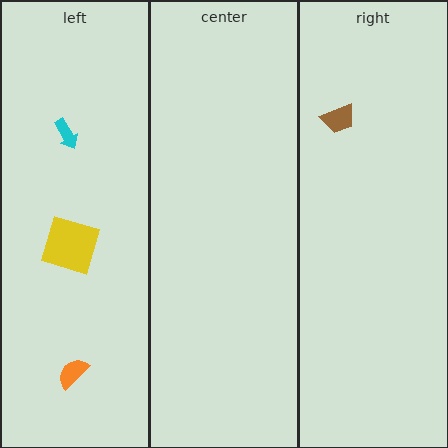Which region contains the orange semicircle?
The left region.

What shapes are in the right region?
The brown trapezoid.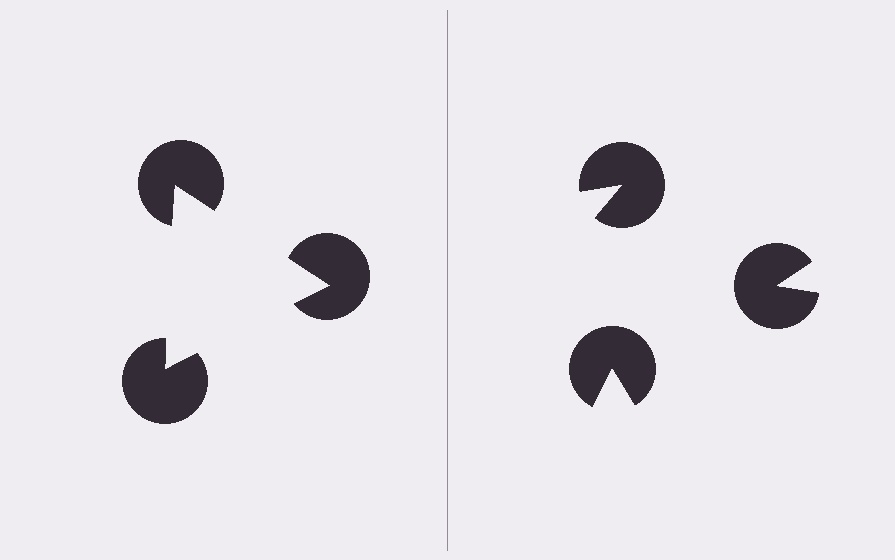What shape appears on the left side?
An illusory triangle.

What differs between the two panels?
The pac-man discs are positioned identically on both sides; only the wedge orientations differ. On the left they align to a triangle; on the right they are misaligned.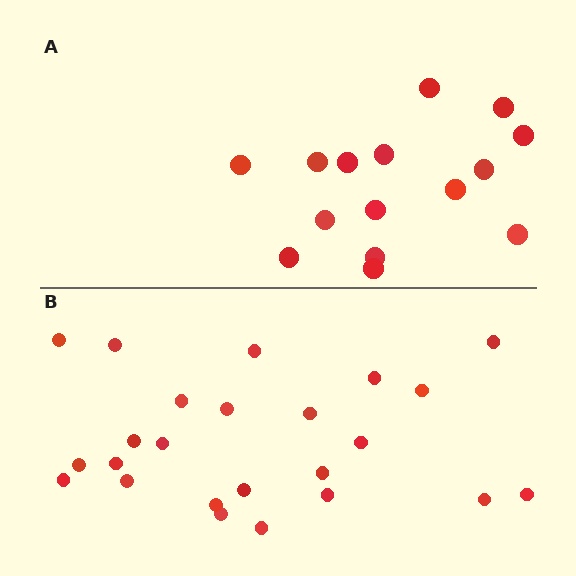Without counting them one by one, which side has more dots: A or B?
Region B (the bottom region) has more dots.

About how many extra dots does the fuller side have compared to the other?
Region B has roughly 8 or so more dots than region A.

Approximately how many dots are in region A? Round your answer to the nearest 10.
About 20 dots. (The exact count is 15, which rounds to 20.)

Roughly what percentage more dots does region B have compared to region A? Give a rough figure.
About 60% more.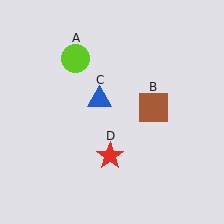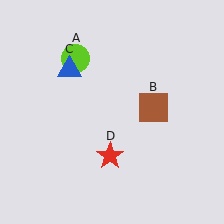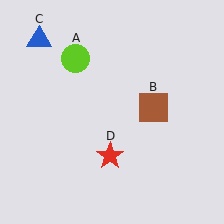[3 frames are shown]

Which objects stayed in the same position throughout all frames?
Lime circle (object A) and brown square (object B) and red star (object D) remained stationary.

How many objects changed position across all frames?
1 object changed position: blue triangle (object C).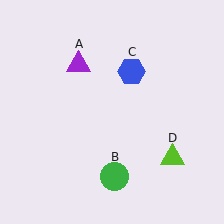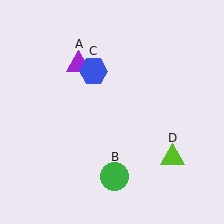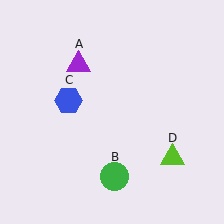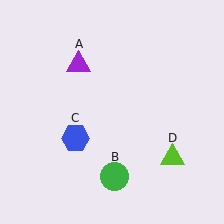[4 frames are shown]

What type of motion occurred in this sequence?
The blue hexagon (object C) rotated counterclockwise around the center of the scene.